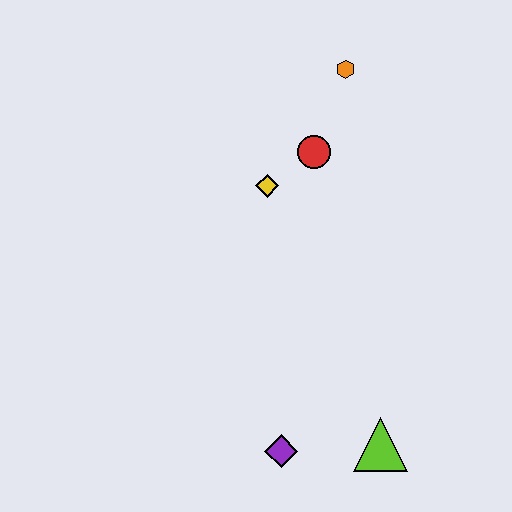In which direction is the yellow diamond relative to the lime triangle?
The yellow diamond is above the lime triangle.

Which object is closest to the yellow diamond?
The red circle is closest to the yellow diamond.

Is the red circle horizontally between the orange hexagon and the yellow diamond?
Yes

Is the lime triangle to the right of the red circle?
Yes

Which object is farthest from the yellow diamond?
The lime triangle is farthest from the yellow diamond.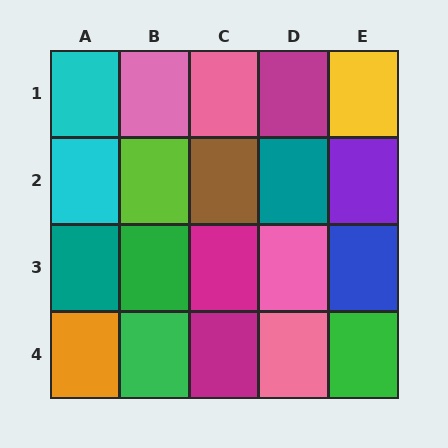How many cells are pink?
4 cells are pink.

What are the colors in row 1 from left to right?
Cyan, pink, pink, magenta, yellow.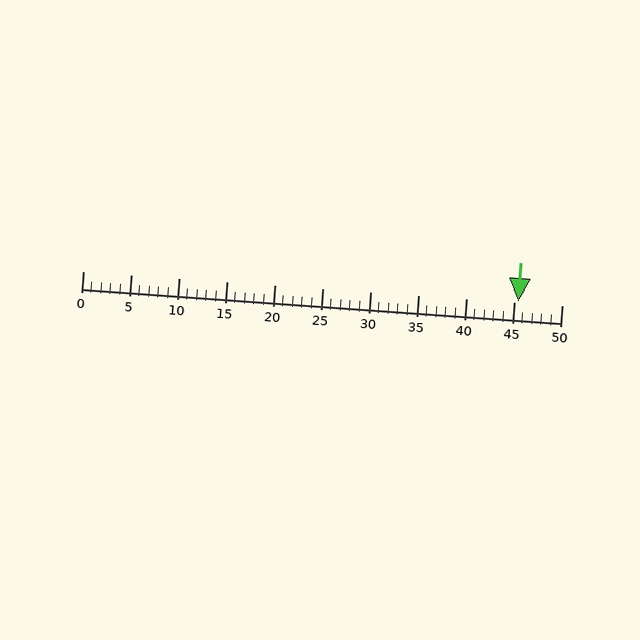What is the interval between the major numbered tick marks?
The major tick marks are spaced 5 units apart.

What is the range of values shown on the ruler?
The ruler shows values from 0 to 50.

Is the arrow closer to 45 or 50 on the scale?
The arrow is closer to 45.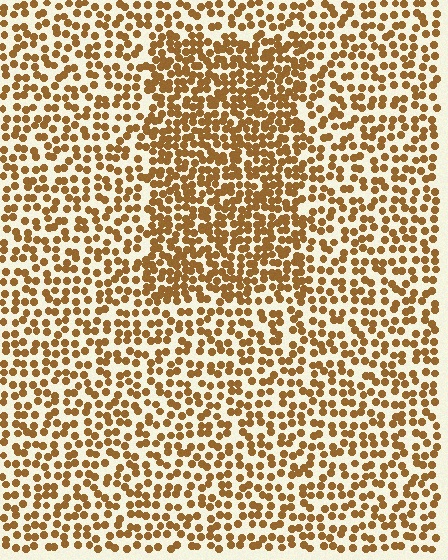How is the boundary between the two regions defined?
The boundary is defined by a change in element density (approximately 1.7x ratio). All elements are the same color, size, and shape.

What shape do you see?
I see a rectangle.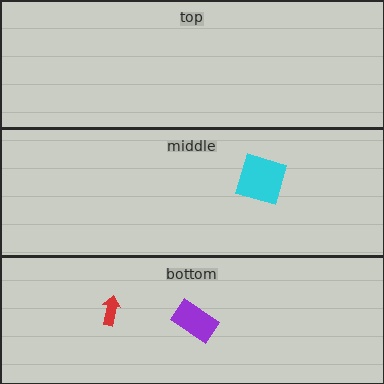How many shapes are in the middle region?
1.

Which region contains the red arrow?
The bottom region.